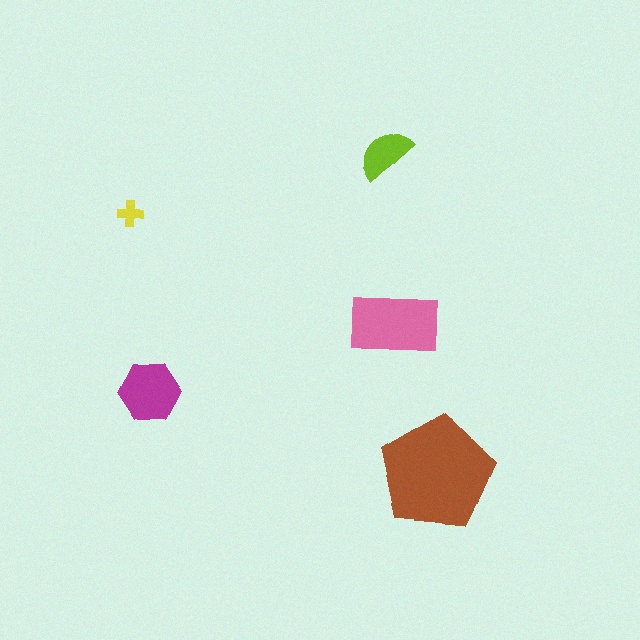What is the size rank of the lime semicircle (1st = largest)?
4th.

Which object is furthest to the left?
The yellow cross is leftmost.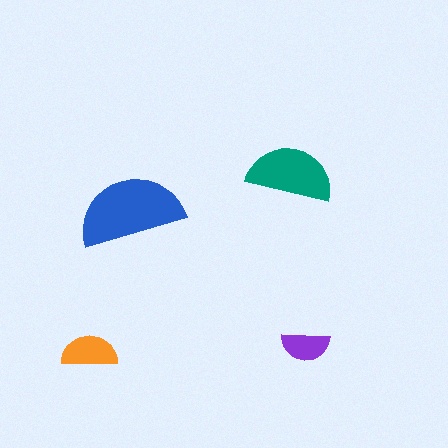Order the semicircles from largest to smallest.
the blue one, the teal one, the orange one, the purple one.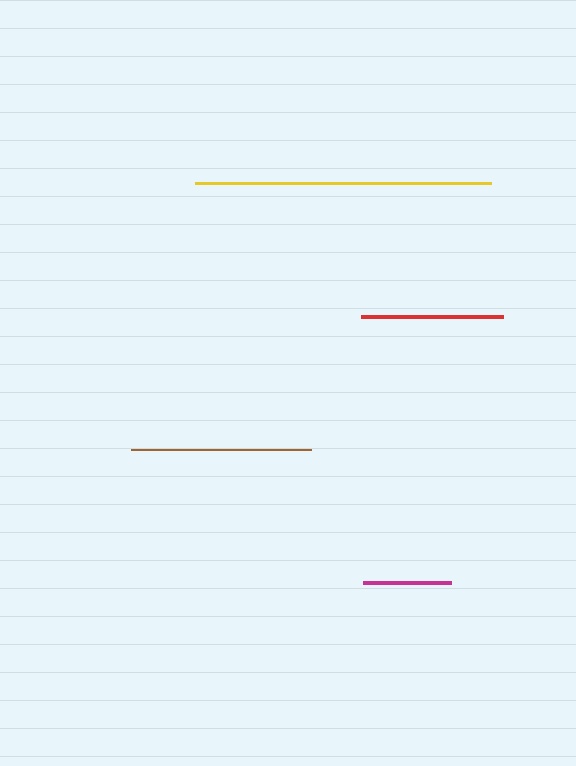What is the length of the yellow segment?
The yellow segment is approximately 295 pixels long.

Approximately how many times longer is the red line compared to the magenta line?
The red line is approximately 1.6 times the length of the magenta line.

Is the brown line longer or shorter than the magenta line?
The brown line is longer than the magenta line.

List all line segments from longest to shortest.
From longest to shortest: yellow, brown, red, magenta.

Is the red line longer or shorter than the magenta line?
The red line is longer than the magenta line.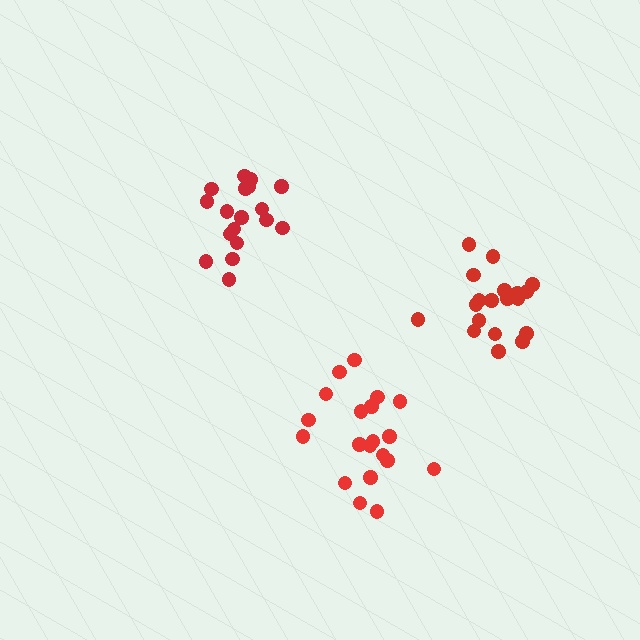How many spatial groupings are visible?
There are 3 spatial groupings.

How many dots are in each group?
Group 1: 19 dots, Group 2: 18 dots, Group 3: 20 dots (57 total).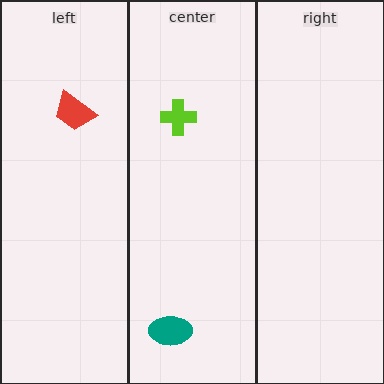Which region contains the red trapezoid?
The left region.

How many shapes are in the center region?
2.